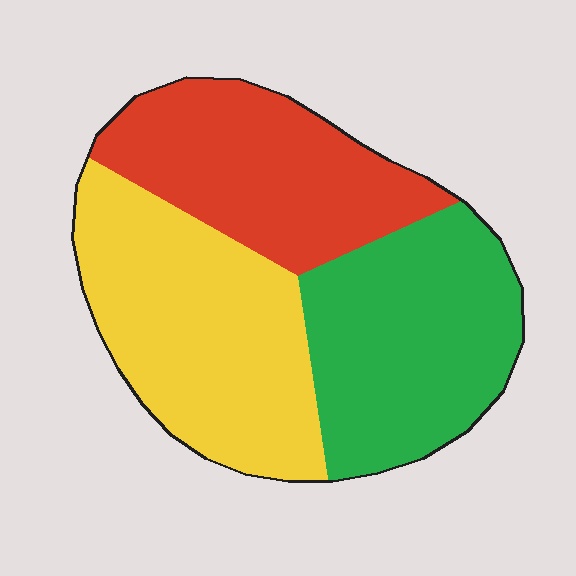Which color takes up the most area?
Yellow, at roughly 35%.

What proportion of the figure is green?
Green takes up about one third (1/3) of the figure.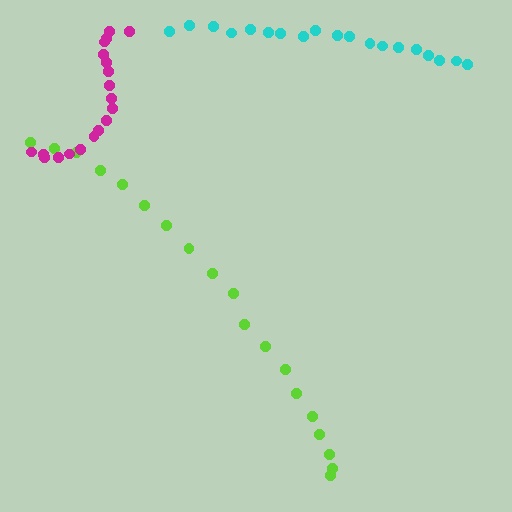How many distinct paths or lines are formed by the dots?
There are 3 distinct paths.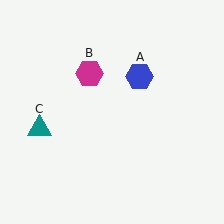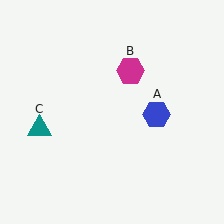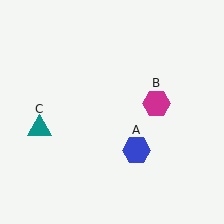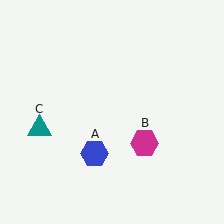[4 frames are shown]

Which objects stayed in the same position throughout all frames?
Teal triangle (object C) remained stationary.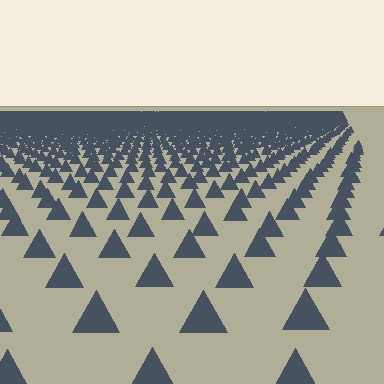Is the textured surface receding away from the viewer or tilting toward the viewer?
The surface is receding away from the viewer. Texture elements get smaller and denser toward the top.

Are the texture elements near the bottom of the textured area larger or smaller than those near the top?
Larger. Near the bottom, elements are closer to the viewer and appear at a bigger on-screen size.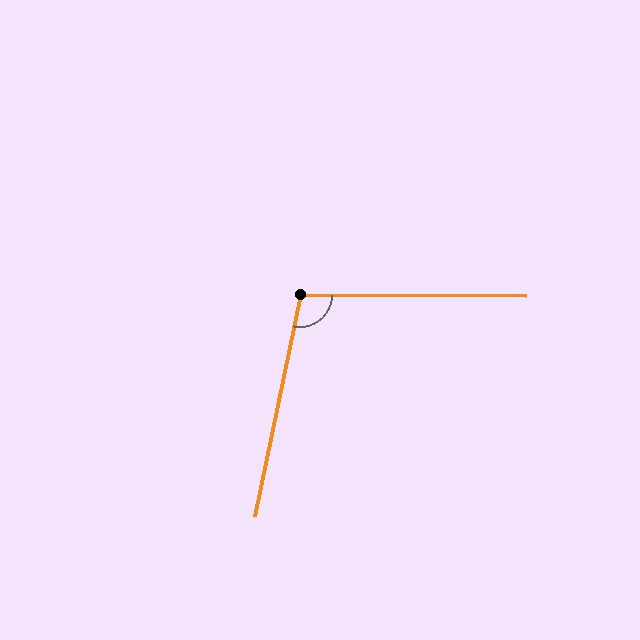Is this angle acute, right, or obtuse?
It is obtuse.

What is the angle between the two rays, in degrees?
Approximately 101 degrees.